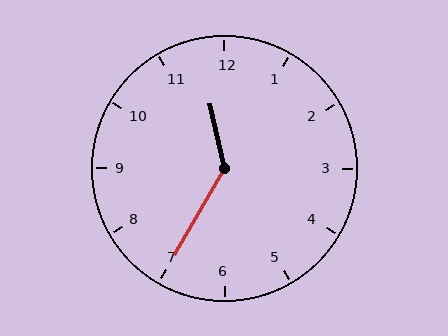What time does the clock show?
11:35.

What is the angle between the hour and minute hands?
Approximately 138 degrees.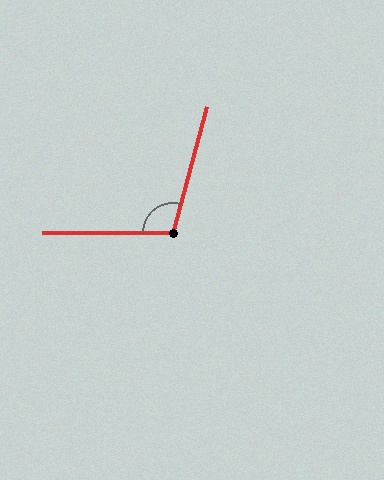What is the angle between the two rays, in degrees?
Approximately 105 degrees.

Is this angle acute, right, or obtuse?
It is obtuse.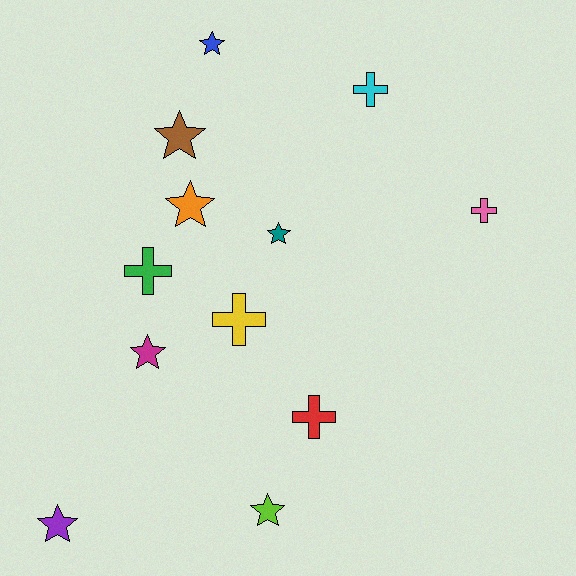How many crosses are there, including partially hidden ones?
There are 5 crosses.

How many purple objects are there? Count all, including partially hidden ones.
There is 1 purple object.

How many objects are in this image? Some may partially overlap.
There are 12 objects.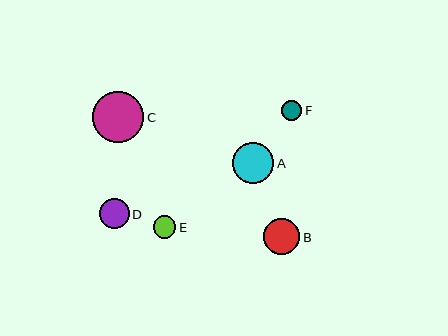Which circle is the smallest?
Circle F is the smallest with a size of approximately 20 pixels.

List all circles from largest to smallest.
From largest to smallest: C, A, B, D, E, F.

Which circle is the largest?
Circle C is the largest with a size of approximately 51 pixels.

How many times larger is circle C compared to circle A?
Circle C is approximately 1.3 times the size of circle A.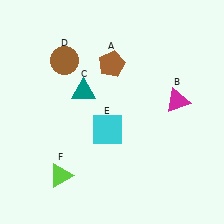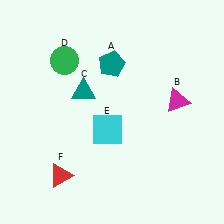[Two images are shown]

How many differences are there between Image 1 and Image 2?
There are 3 differences between the two images.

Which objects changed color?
A changed from brown to teal. D changed from brown to green. F changed from lime to red.